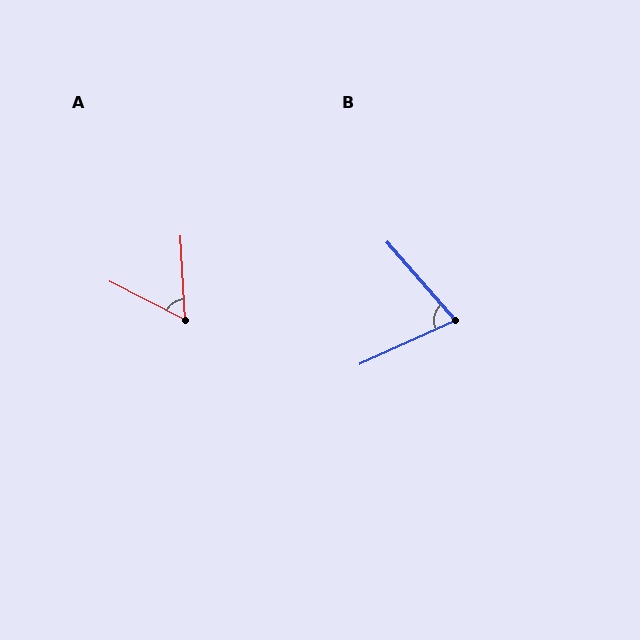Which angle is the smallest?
A, at approximately 59 degrees.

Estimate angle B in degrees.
Approximately 74 degrees.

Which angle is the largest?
B, at approximately 74 degrees.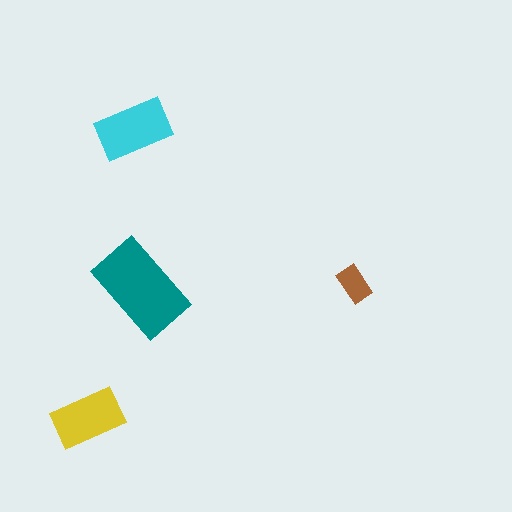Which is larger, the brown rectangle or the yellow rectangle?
The yellow one.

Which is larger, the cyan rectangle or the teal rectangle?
The teal one.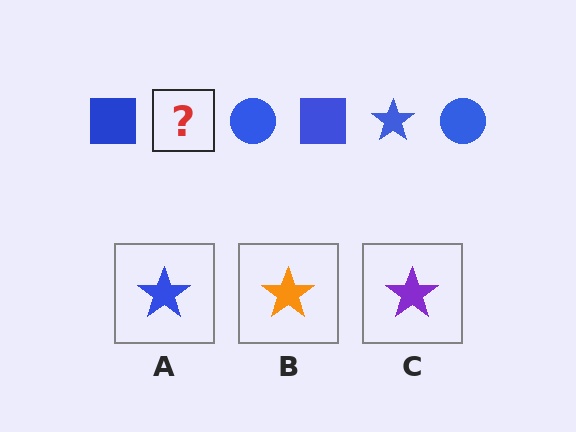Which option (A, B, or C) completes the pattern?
A.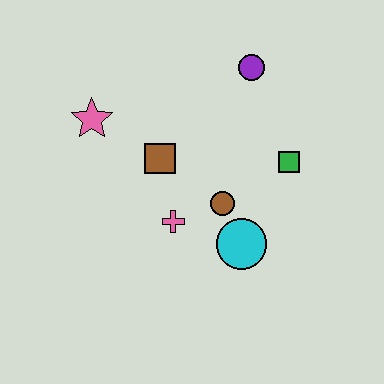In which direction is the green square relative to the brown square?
The green square is to the right of the brown square.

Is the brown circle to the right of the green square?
No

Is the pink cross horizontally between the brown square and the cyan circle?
Yes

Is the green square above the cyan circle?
Yes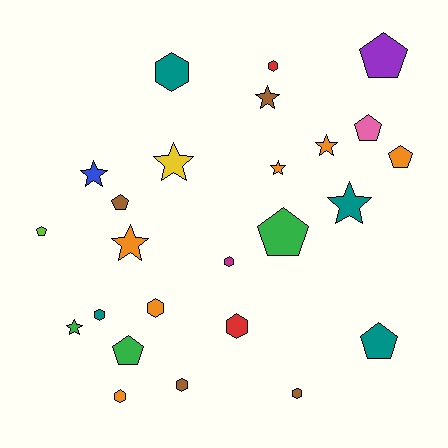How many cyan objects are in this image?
There are no cyan objects.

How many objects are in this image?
There are 25 objects.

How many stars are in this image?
There are 8 stars.